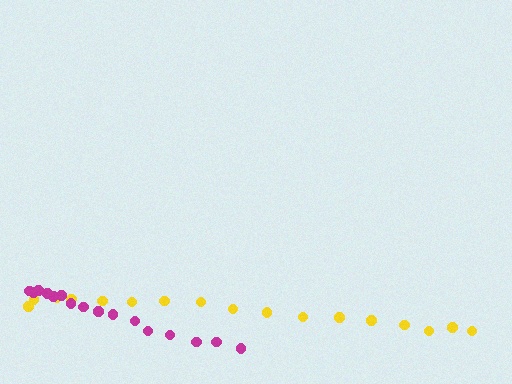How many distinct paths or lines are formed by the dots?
There are 2 distinct paths.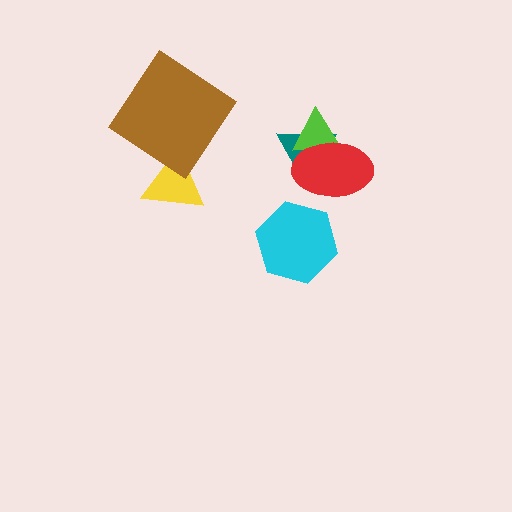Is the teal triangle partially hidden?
Yes, it is partially covered by another shape.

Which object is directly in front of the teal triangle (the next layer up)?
The lime triangle is directly in front of the teal triangle.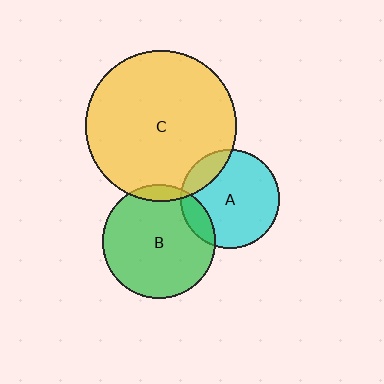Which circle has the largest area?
Circle C (yellow).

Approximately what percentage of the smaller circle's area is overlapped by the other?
Approximately 5%.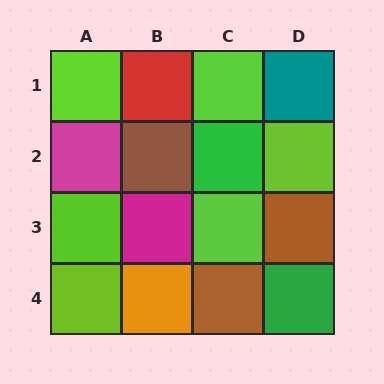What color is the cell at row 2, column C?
Green.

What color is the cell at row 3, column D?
Brown.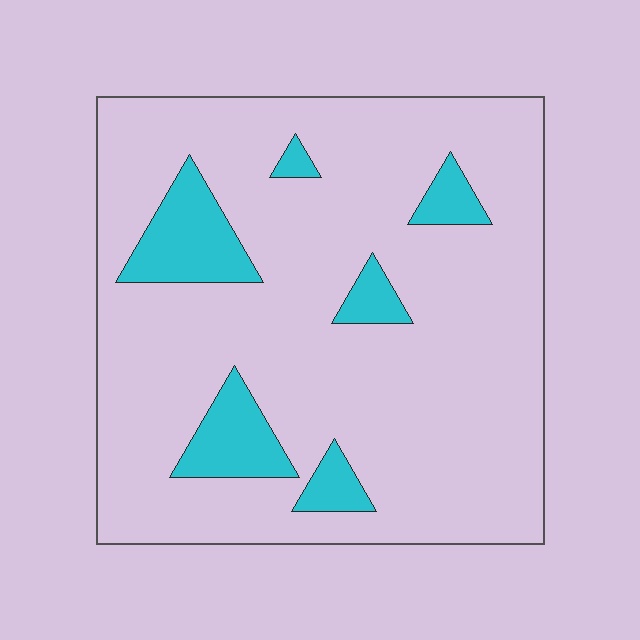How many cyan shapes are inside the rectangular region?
6.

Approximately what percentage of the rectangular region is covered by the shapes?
Approximately 15%.